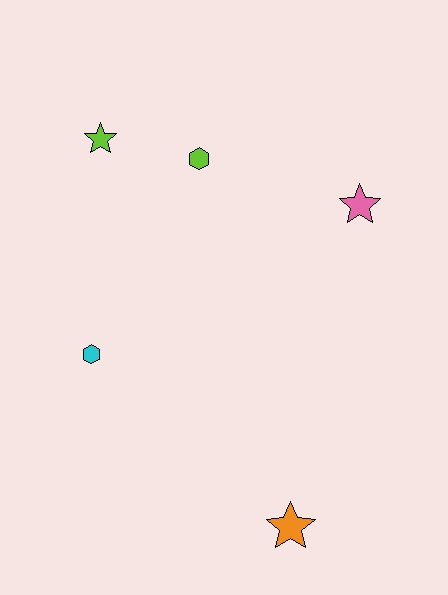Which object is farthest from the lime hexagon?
The orange star is farthest from the lime hexagon.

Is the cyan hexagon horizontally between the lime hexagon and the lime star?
No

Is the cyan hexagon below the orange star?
No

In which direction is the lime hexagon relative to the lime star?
The lime hexagon is to the right of the lime star.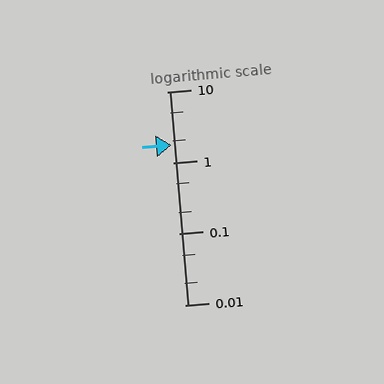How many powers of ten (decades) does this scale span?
The scale spans 3 decades, from 0.01 to 10.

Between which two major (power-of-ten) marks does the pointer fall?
The pointer is between 1 and 10.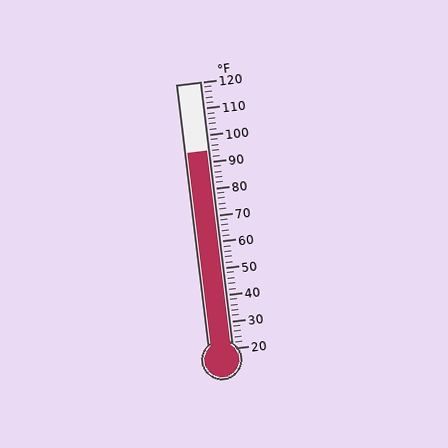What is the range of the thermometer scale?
The thermometer scale ranges from 20°F to 120°F.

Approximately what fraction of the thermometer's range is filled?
The thermometer is filled to approximately 75% of its range.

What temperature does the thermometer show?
The thermometer shows approximately 94°F.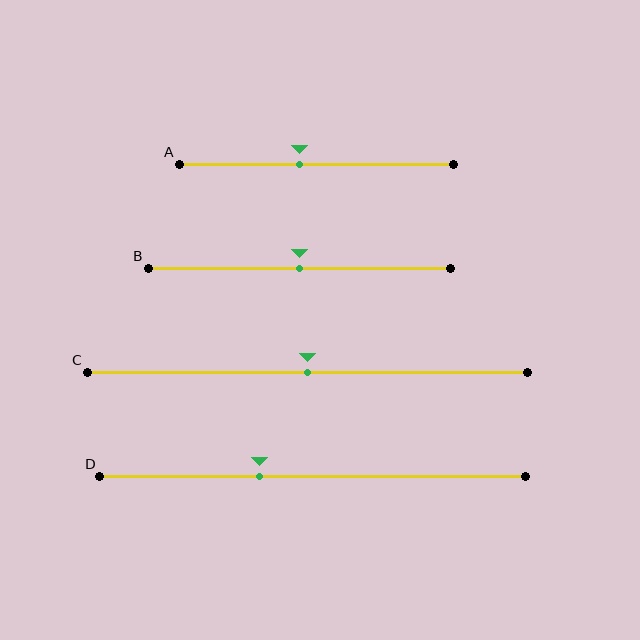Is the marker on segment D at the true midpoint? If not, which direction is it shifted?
No, the marker on segment D is shifted to the left by about 12% of the segment length.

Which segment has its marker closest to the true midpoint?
Segment B has its marker closest to the true midpoint.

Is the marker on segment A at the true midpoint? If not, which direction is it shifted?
No, the marker on segment A is shifted to the left by about 6% of the segment length.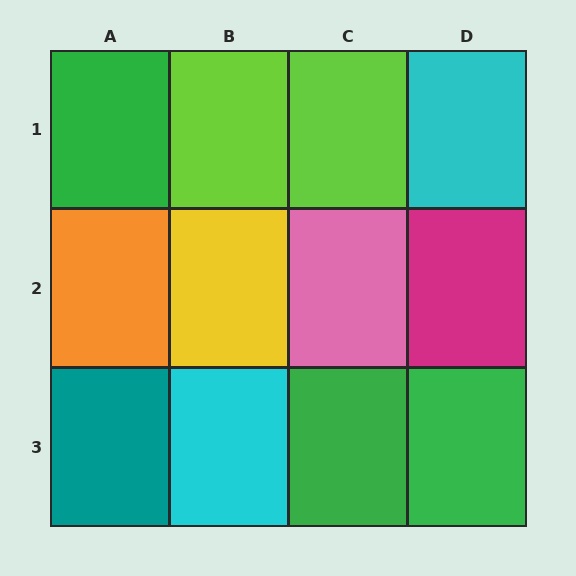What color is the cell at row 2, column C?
Pink.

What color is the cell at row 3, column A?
Teal.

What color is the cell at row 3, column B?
Cyan.